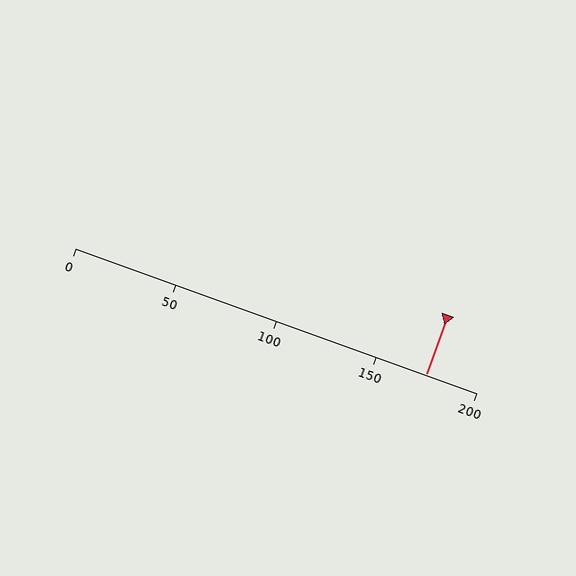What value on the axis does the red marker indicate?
The marker indicates approximately 175.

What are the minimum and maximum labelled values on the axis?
The axis runs from 0 to 200.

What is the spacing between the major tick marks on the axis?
The major ticks are spaced 50 apart.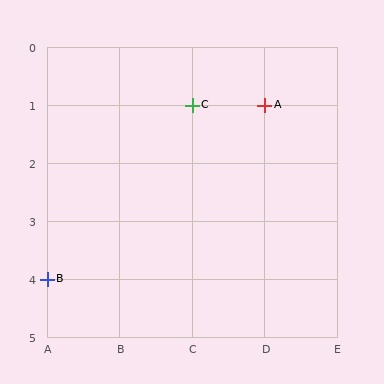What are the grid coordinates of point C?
Point C is at grid coordinates (C, 1).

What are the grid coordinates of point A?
Point A is at grid coordinates (D, 1).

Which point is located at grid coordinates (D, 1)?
Point A is at (D, 1).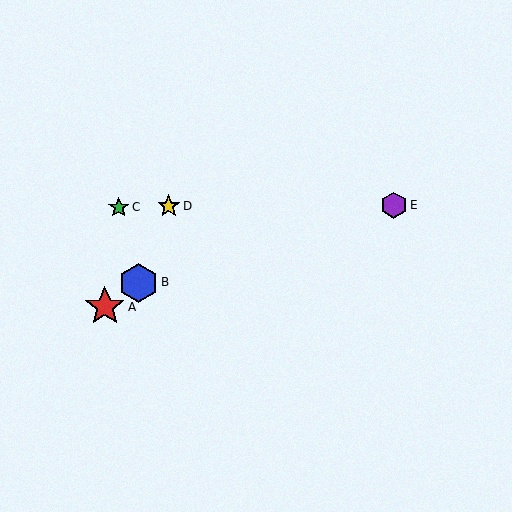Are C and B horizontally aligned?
No, C is at y≈207 and B is at y≈283.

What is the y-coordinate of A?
Object A is at y≈306.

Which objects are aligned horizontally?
Objects C, D, E are aligned horizontally.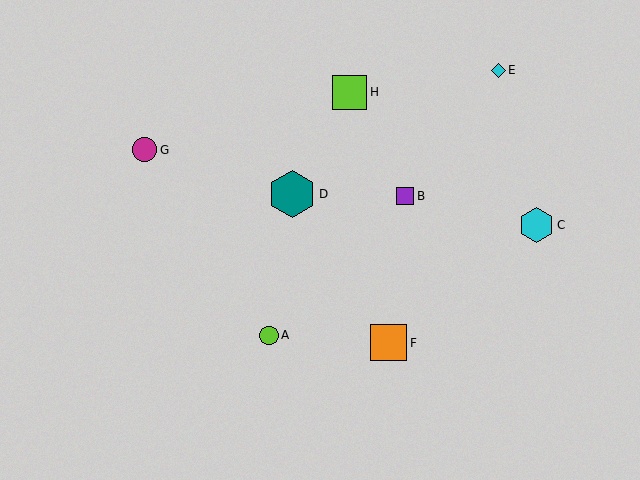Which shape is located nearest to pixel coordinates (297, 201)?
The teal hexagon (labeled D) at (292, 194) is nearest to that location.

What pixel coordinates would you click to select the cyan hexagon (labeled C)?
Click at (536, 225) to select the cyan hexagon C.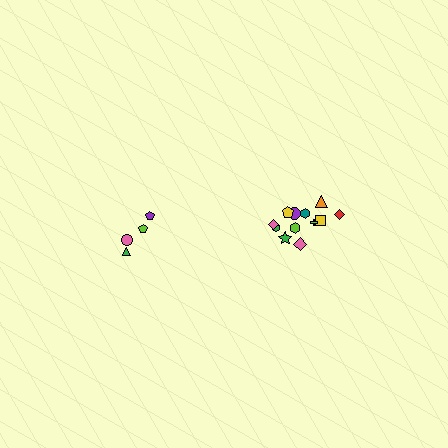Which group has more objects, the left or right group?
The right group.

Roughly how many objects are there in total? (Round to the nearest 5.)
Roughly 15 objects in total.